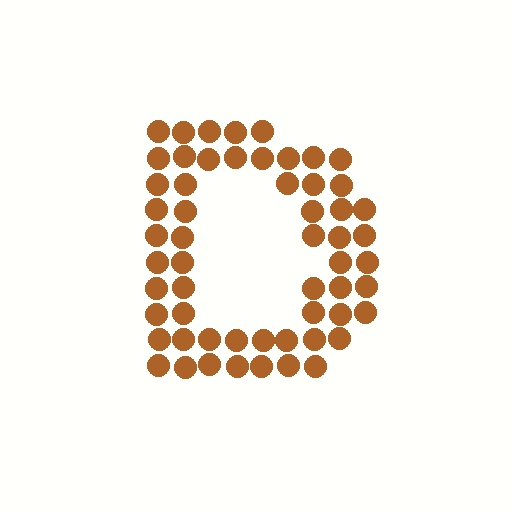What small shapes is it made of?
It is made of small circles.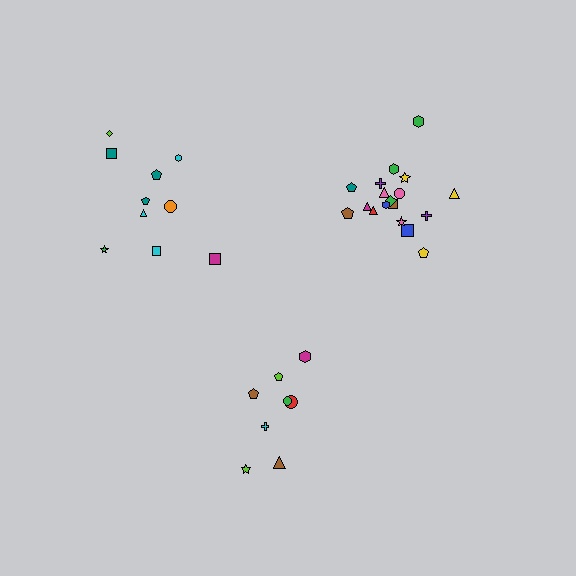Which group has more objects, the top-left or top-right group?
The top-right group.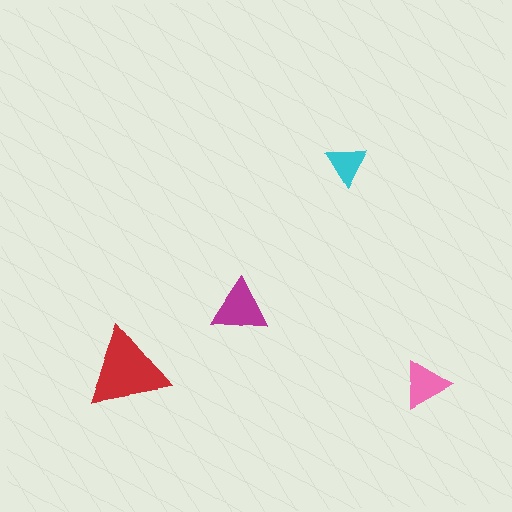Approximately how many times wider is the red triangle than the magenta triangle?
About 1.5 times wider.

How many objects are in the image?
There are 4 objects in the image.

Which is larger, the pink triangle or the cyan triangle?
The pink one.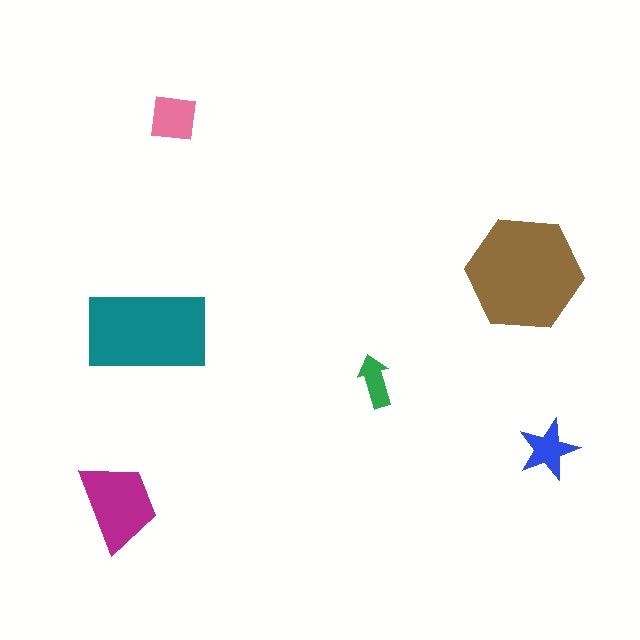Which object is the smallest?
The green arrow.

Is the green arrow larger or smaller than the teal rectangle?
Smaller.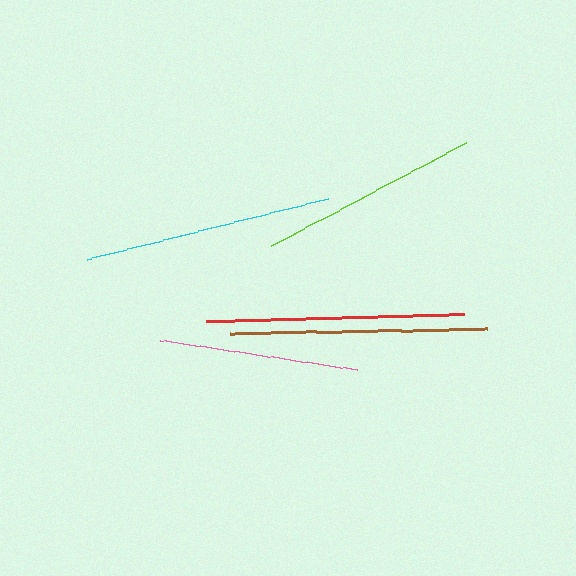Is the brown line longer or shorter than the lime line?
The brown line is longer than the lime line.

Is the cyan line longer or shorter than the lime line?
The cyan line is longer than the lime line.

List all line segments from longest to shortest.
From longest to shortest: red, brown, cyan, lime, pink.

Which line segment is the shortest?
The pink line is the shortest at approximately 199 pixels.